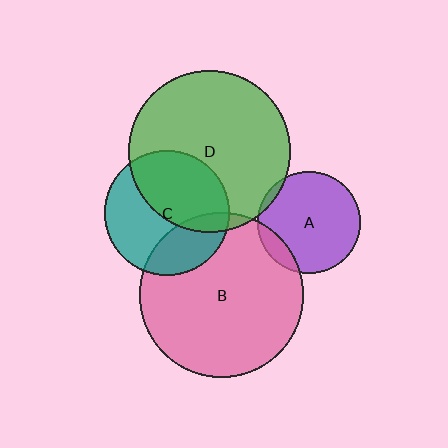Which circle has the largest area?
Circle B (pink).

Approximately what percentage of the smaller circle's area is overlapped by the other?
Approximately 25%.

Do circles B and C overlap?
Yes.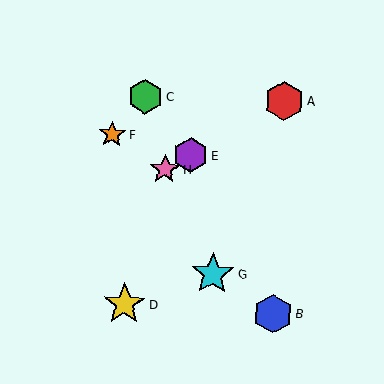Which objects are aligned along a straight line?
Objects A, E, H are aligned along a straight line.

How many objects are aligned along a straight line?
3 objects (A, E, H) are aligned along a straight line.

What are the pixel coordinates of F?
Object F is at (112, 135).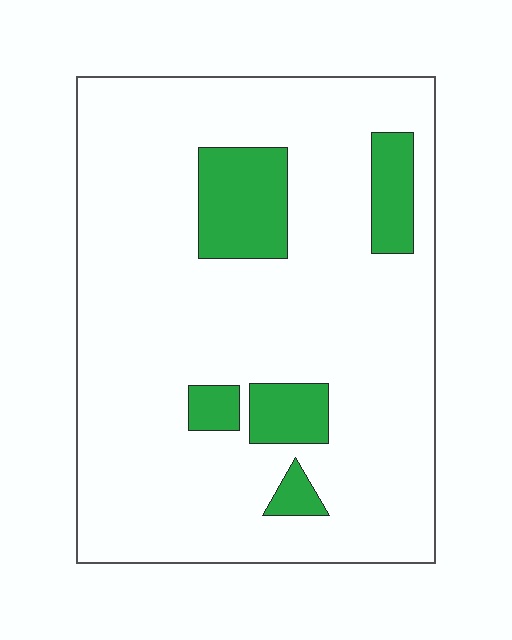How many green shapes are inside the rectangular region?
5.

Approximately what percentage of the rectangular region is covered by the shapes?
Approximately 15%.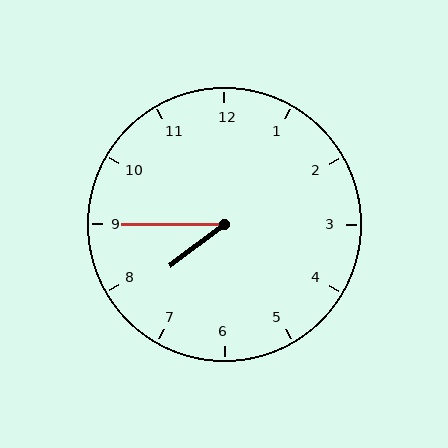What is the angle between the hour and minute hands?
Approximately 38 degrees.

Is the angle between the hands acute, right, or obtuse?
It is acute.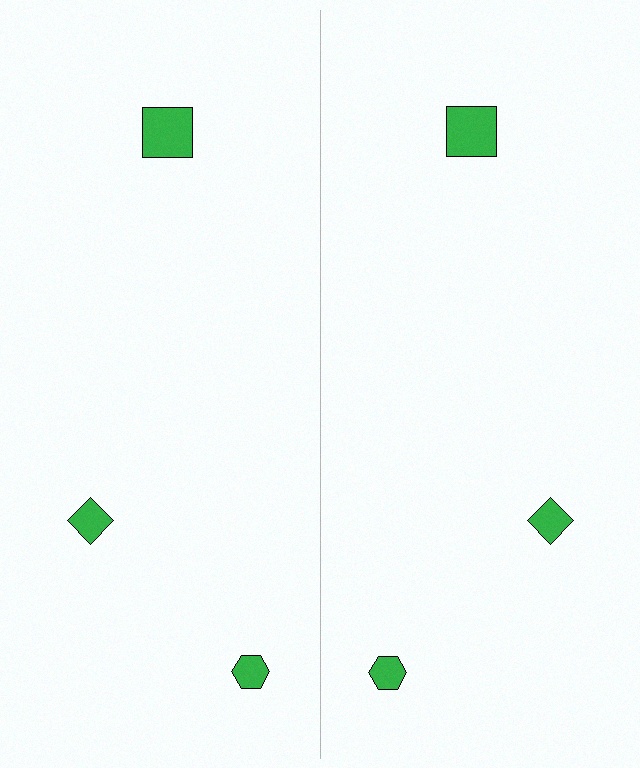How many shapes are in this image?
There are 6 shapes in this image.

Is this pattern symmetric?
Yes, this pattern has bilateral (reflection) symmetry.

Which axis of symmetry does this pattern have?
The pattern has a vertical axis of symmetry running through the center of the image.